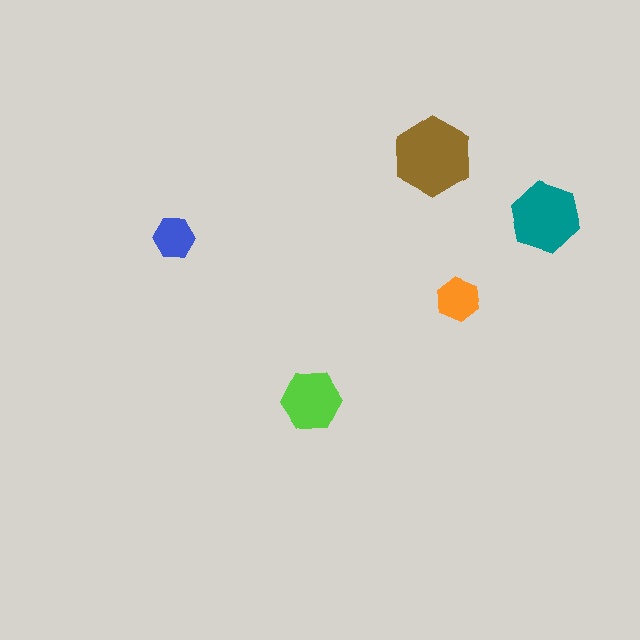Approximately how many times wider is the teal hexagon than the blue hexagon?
About 1.5 times wider.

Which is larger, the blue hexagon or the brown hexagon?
The brown one.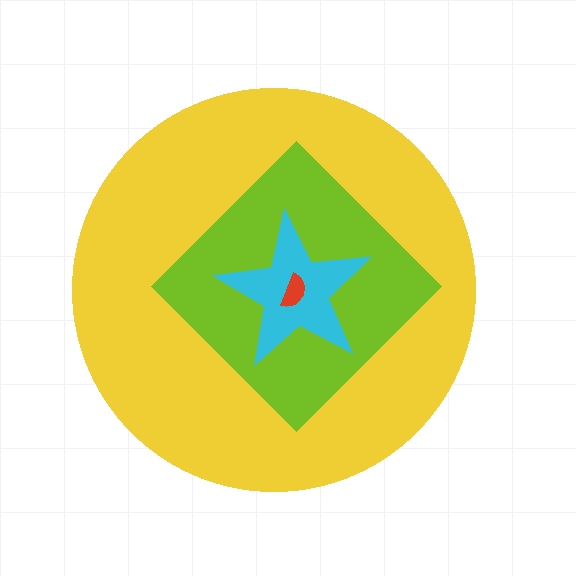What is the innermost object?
The red semicircle.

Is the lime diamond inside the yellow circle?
Yes.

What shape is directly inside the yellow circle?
The lime diamond.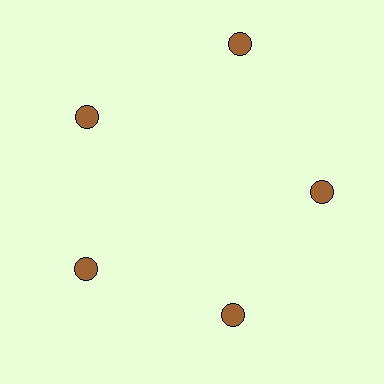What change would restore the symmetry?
The symmetry would be restored by moving it inward, back onto the ring so that all 5 circles sit at equal angles and equal distance from the center.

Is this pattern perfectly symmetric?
No. The 5 brown circles are arranged in a ring, but one element near the 1 o'clock position is pushed outward from the center, breaking the 5-fold rotational symmetry.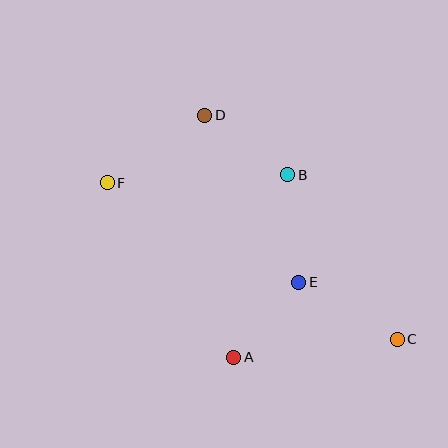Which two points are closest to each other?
Points A and E are closest to each other.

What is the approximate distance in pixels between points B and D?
The distance between B and D is approximately 102 pixels.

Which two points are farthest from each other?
Points C and F are farthest from each other.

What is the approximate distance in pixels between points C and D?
The distance between C and D is approximately 295 pixels.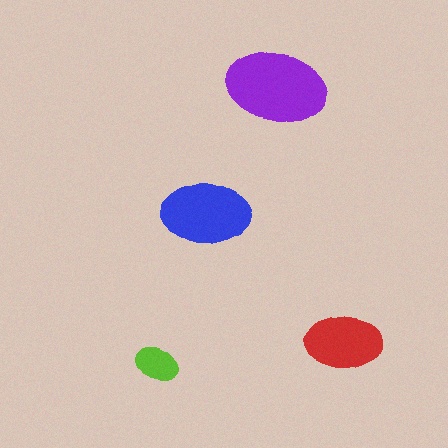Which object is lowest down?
The lime ellipse is bottommost.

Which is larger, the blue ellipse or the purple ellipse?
The purple one.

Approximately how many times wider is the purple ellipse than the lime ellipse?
About 2.5 times wider.